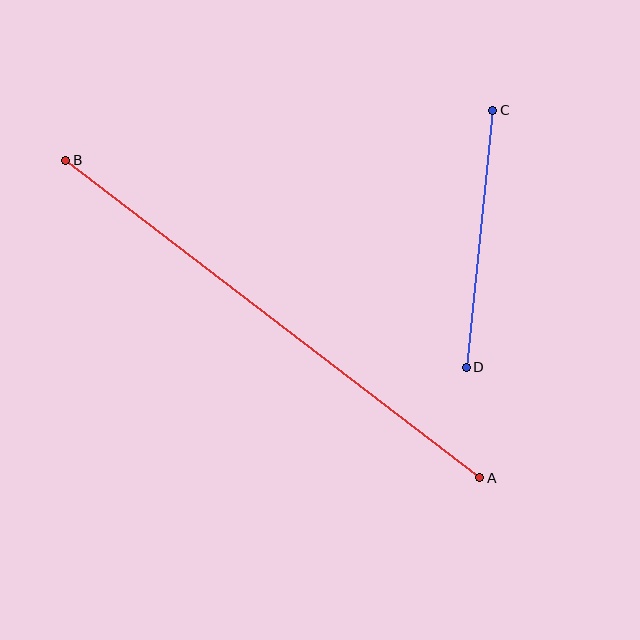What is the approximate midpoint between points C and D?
The midpoint is at approximately (480, 239) pixels.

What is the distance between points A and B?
The distance is approximately 522 pixels.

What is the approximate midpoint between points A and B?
The midpoint is at approximately (273, 319) pixels.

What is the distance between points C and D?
The distance is approximately 258 pixels.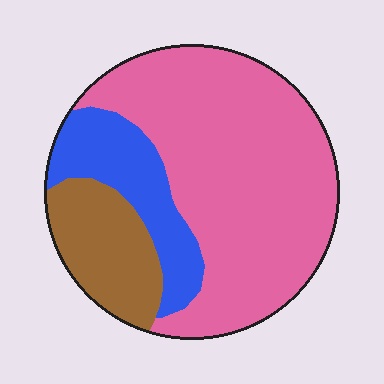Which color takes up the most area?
Pink, at roughly 65%.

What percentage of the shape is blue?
Blue covers roughly 20% of the shape.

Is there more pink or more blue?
Pink.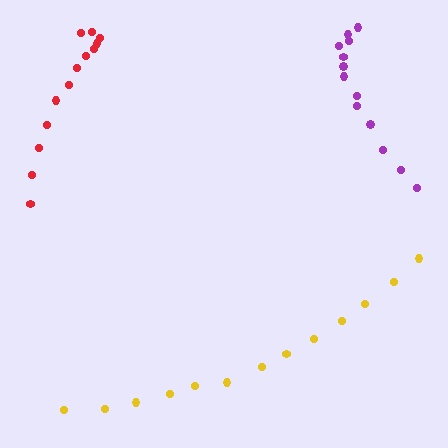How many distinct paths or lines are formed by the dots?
There are 3 distinct paths.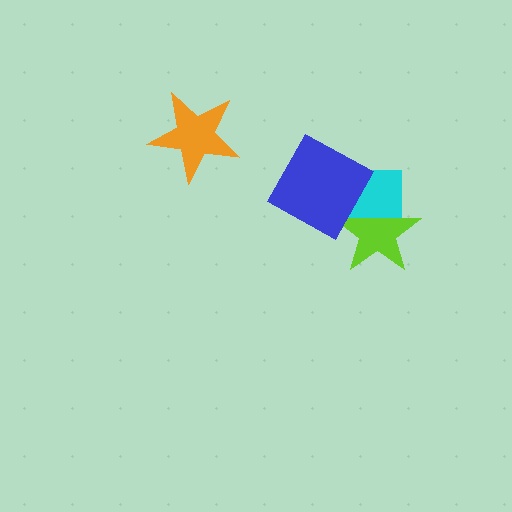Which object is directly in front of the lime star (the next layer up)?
The cyan rectangle is directly in front of the lime star.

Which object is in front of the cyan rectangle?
The blue square is in front of the cyan rectangle.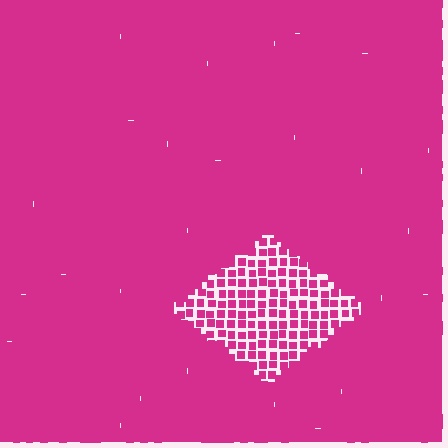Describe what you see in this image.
The image contains small magenta elements arranged at two different densities. A diamond-shaped region is visible where the elements are less densely packed than the surrounding area.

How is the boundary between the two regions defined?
The boundary is defined by a change in element density (approximately 2.4x ratio). All elements are the same color, size, and shape.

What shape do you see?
I see a diamond.